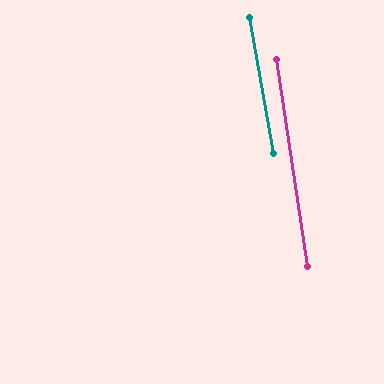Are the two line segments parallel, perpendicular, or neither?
Parallel — their directions differ by only 1.3°.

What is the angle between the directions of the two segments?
Approximately 1 degree.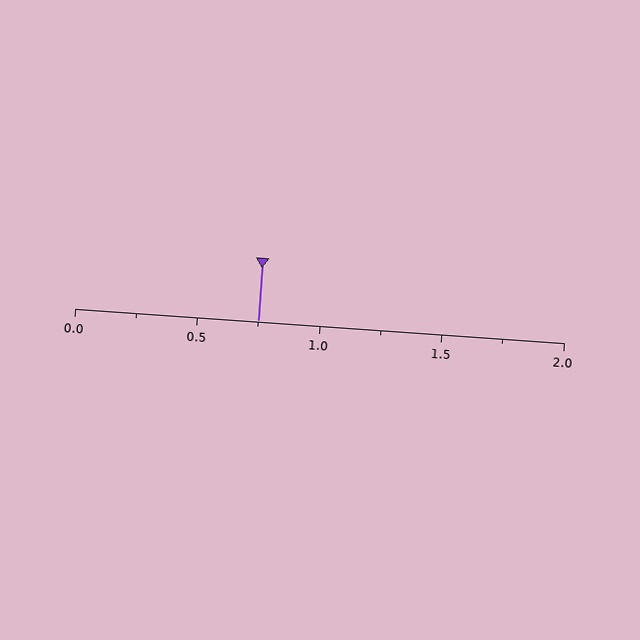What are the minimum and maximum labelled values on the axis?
The axis runs from 0.0 to 2.0.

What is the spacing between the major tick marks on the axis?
The major ticks are spaced 0.5 apart.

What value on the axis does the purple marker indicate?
The marker indicates approximately 0.75.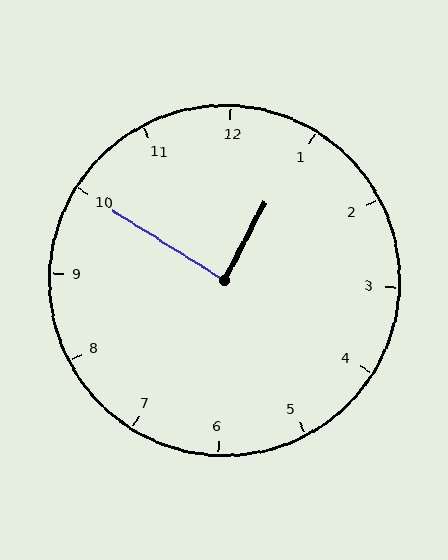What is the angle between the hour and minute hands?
Approximately 85 degrees.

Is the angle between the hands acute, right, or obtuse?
It is right.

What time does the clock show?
12:50.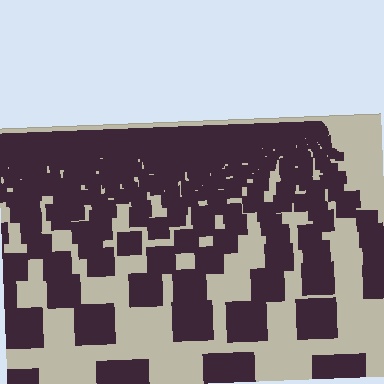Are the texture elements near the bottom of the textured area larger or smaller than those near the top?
Larger. Near the bottom, elements are closer to the viewer and appear at a bigger on-screen size.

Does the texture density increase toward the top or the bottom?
Density increases toward the top.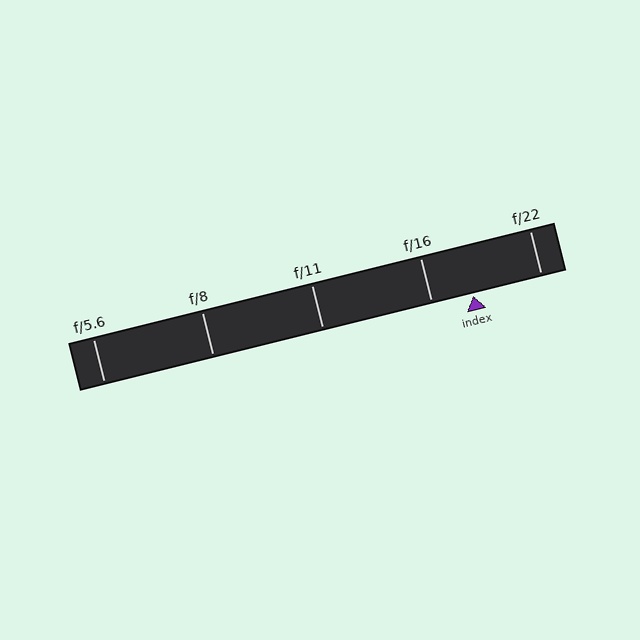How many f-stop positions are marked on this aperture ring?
There are 5 f-stop positions marked.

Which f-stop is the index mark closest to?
The index mark is closest to f/16.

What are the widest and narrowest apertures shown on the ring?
The widest aperture shown is f/5.6 and the narrowest is f/22.